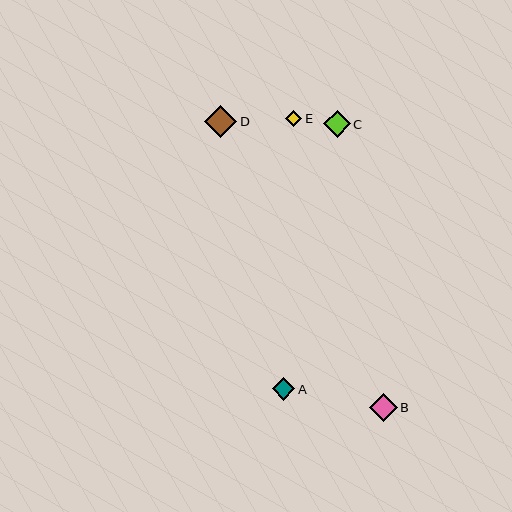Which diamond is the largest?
Diamond D is the largest with a size of approximately 32 pixels.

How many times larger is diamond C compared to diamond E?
Diamond C is approximately 1.7 times the size of diamond E.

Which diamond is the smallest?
Diamond E is the smallest with a size of approximately 16 pixels.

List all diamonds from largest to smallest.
From largest to smallest: D, B, C, A, E.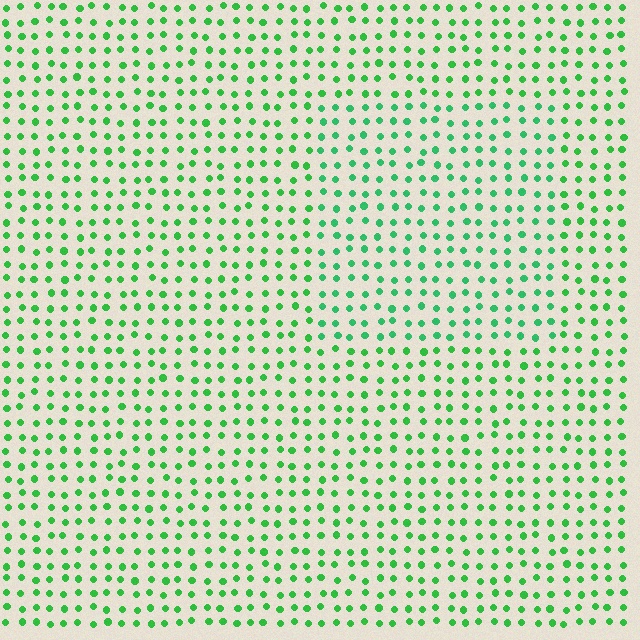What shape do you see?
I see a rectangle.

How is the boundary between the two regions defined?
The boundary is defined purely by a slight shift in hue (about 17 degrees). Spacing, size, and orientation are identical on both sides.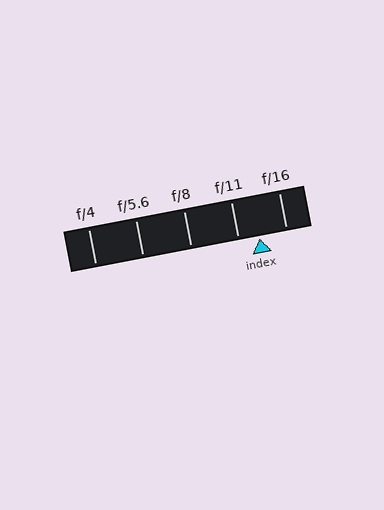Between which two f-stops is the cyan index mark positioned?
The index mark is between f/11 and f/16.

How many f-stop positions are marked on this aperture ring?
There are 5 f-stop positions marked.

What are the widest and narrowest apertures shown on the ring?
The widest aperture shown is f/4 and the narrowest is f/16.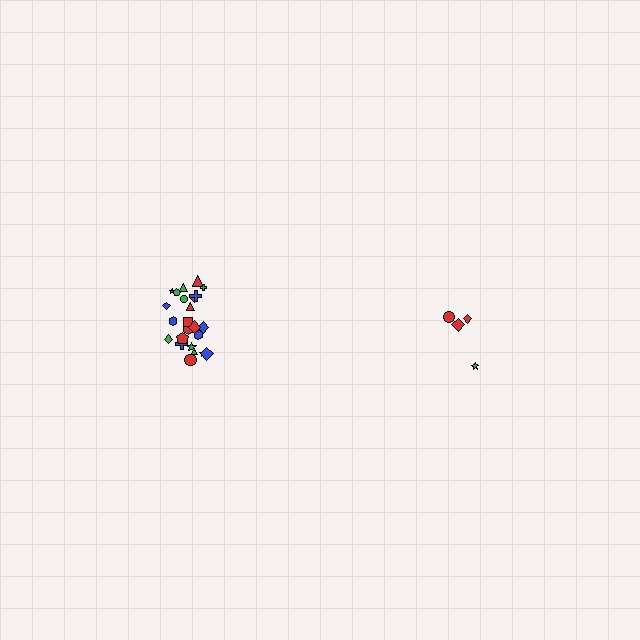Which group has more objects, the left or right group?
The left group.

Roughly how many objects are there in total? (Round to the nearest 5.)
Roughly 30 objects in total.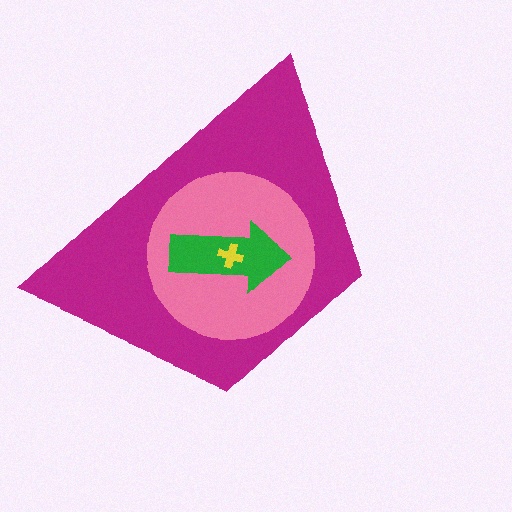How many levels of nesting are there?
4.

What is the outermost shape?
The magenta trapezoid.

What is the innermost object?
The yellow cross.